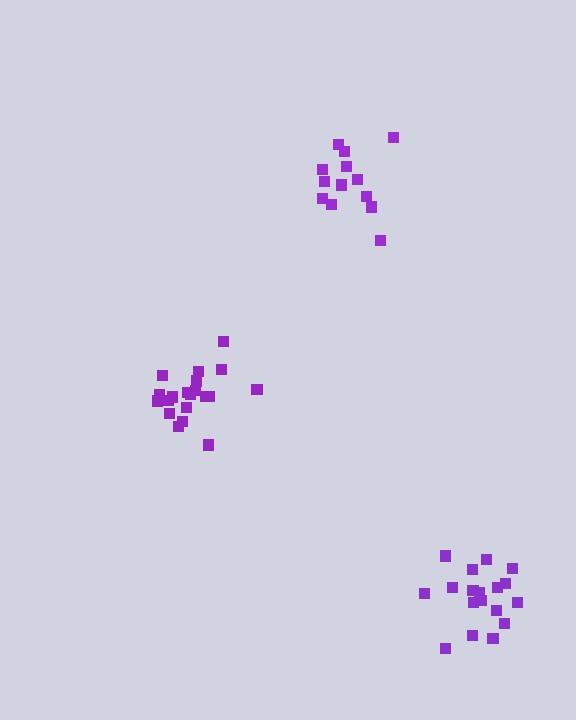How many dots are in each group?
Group 1: 14 dots, Group 2: 18 dots, Group 3: 20 dots (52 total).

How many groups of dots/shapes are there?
There are 3 groups.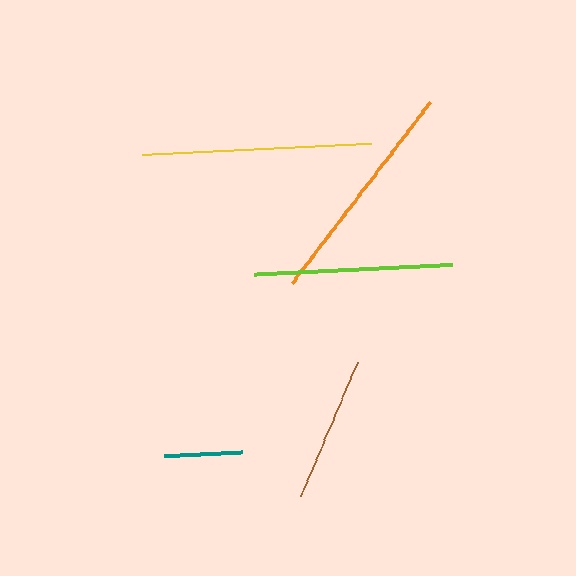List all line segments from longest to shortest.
From longest to shortest: yellow, orange, lime, brown, teal.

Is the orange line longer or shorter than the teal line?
The orange line is longer than the teal line.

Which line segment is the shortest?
The teal line is the shortest at approximately 78 pixels.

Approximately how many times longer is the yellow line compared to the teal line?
The yellow line is approximately 2.9 times the length of the teal line.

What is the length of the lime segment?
The lime segment is approximately 199 pixels long.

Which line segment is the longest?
The yellow line is the longest at approximately 228 pixels.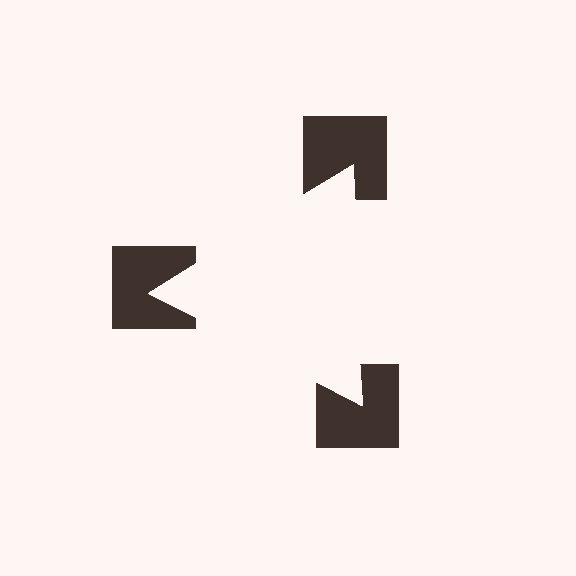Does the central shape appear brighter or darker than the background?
It typically appears slightly brighter than the background, even though no actual brightness change is drawn.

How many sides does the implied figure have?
3 sides.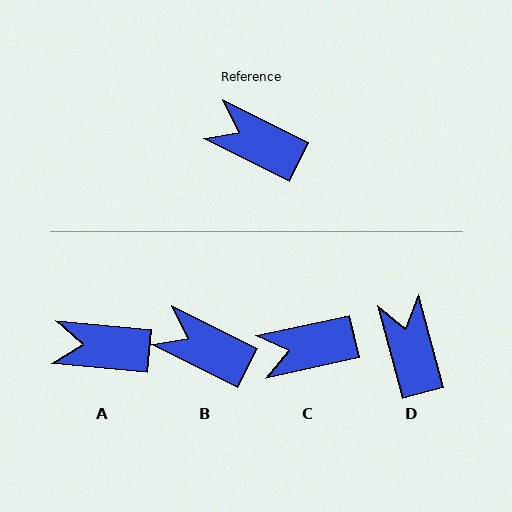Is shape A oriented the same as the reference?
No, it is off by about 21 degrees.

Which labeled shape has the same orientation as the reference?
B.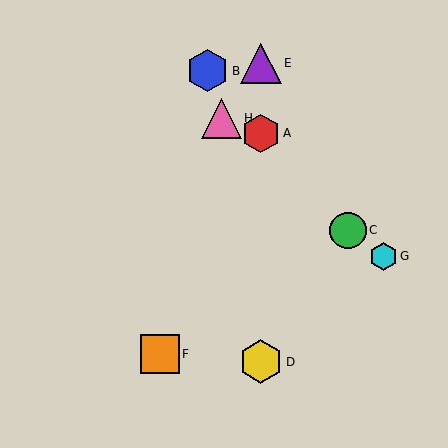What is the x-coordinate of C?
Object C is at x≈348.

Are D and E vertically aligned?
Yes, both are at x≈261.